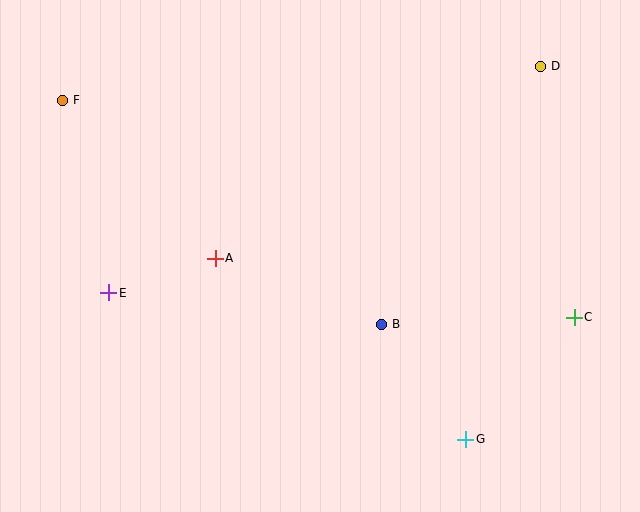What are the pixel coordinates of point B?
Point B is at (382, 324).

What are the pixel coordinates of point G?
Point G is at (466, 439).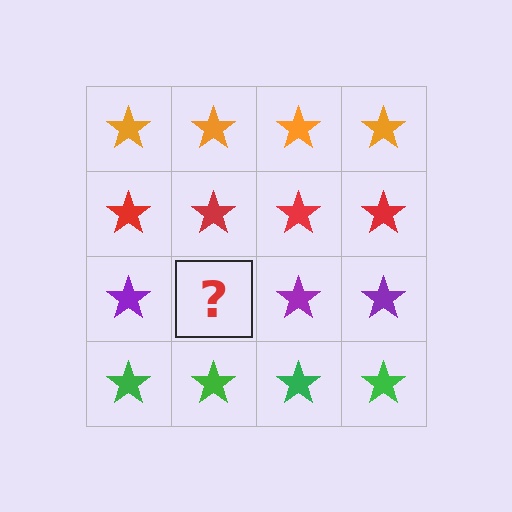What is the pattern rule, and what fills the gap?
The rule is that each row has a consistent color. The gap should be filled with a purple star.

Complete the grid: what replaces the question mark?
The question mark should be replaced with a purple star.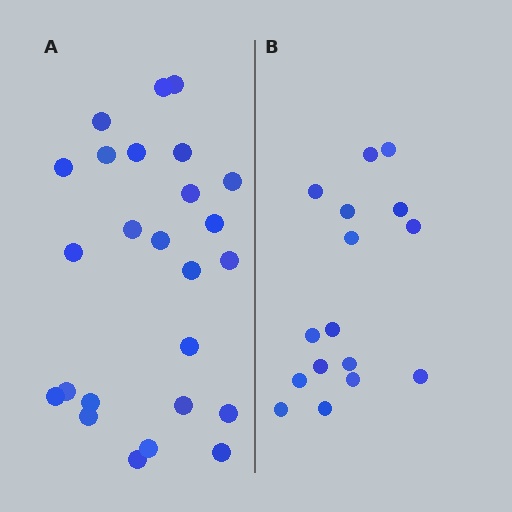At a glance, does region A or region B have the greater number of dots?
Region A (the left region) has more dots.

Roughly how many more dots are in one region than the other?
Region A has roughly 8 or so more dots than region B.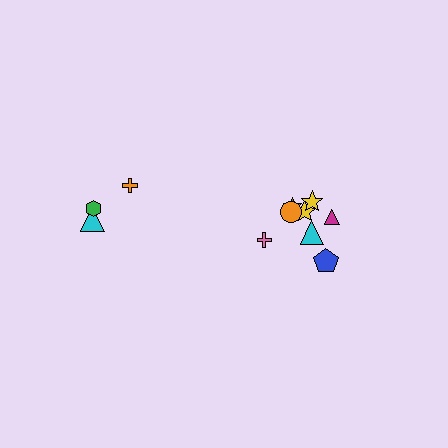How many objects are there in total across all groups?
There are 11 objects.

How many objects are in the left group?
There are 3 objects.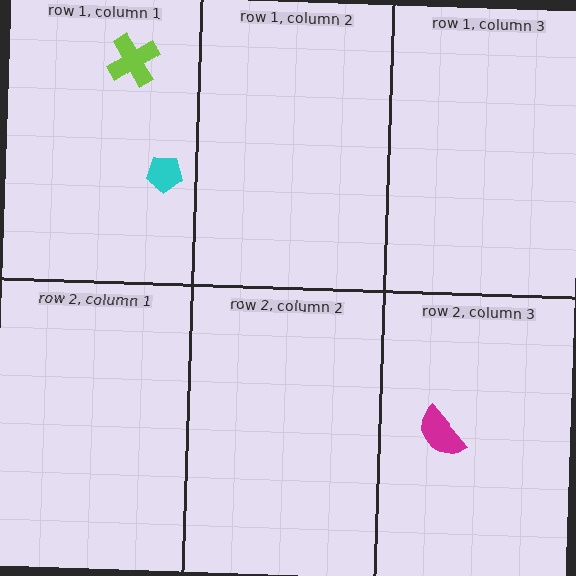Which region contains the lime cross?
The row 1, column 1 region.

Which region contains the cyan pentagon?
The row 1, column 1 region.